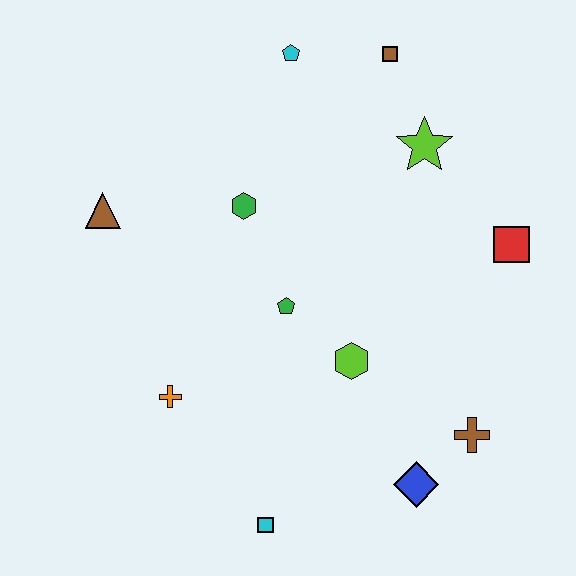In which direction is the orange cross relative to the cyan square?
The orange cross is above the cyan square.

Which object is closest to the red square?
The lime star is closest to the red square.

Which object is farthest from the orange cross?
The brown square is farthest from the orange cross.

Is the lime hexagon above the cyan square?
Yes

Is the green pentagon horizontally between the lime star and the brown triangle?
Yes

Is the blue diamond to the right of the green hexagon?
Yes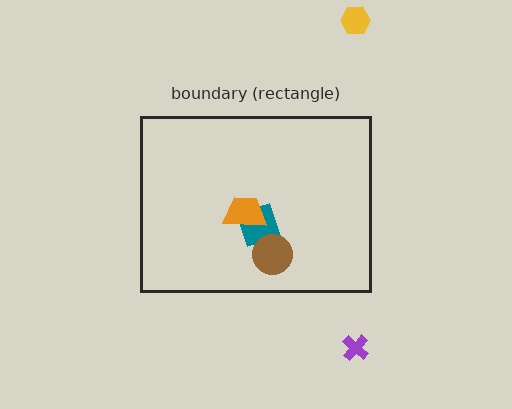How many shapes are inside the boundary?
3 inside, 2 outside.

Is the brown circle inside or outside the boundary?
Inside.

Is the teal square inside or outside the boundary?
Inside.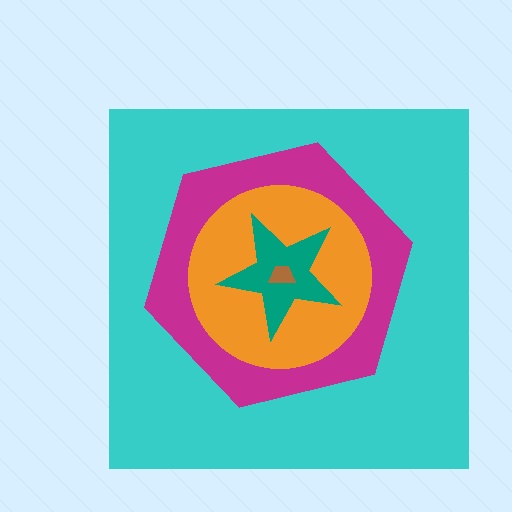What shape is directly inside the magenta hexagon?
The orange circle.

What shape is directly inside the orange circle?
The teal star.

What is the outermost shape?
The cyan square.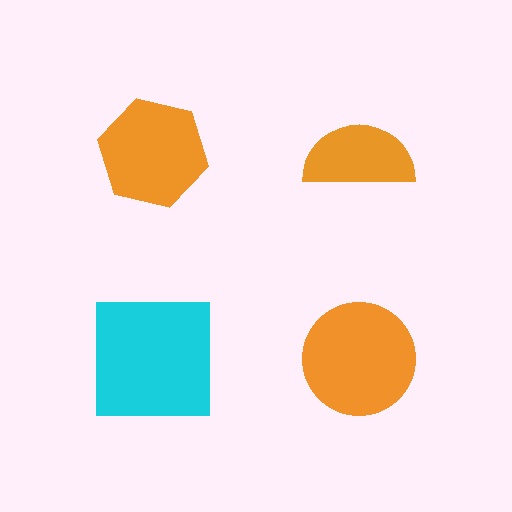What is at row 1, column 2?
An orange semicircle.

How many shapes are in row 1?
2 shapes.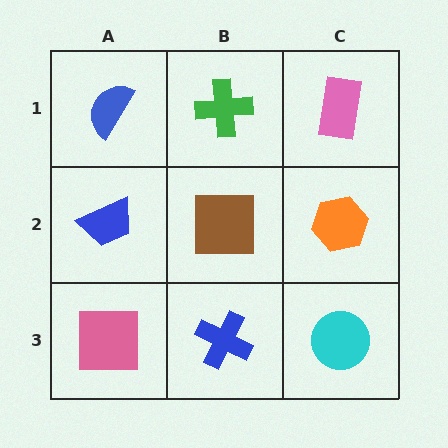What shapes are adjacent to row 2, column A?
A blue semicircle (row 1, column A), a pink square (row 3, column A), a brown square (row 2, column B).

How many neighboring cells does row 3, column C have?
2.